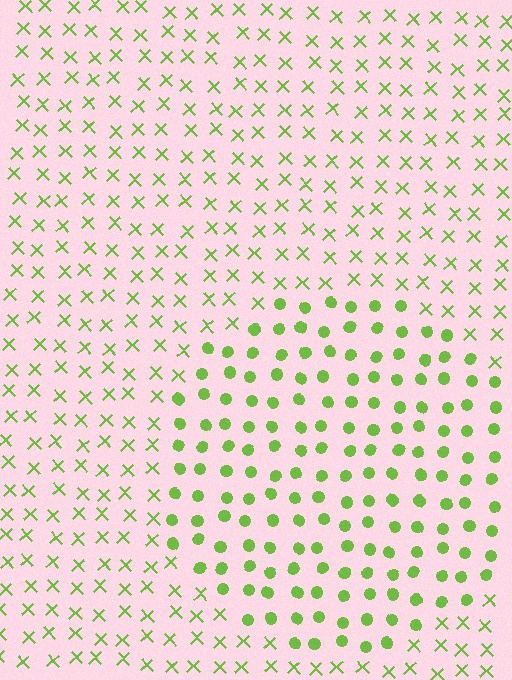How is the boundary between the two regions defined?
The boundary is defined by a change in element shape: circles inside vs. X marks outside. All elements share the same color and spacing.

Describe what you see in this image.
The image is filled with small lime elements arranged in a uniform grid. A circle-shaped region contains circles, while the surrounding area contains X marks. The boundary is defined purely by the change in element shape.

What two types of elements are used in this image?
The image uses circles inside the circle region and X marks outside it.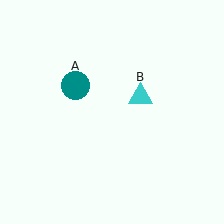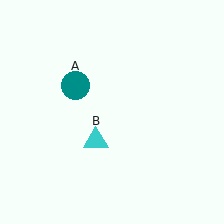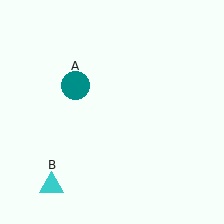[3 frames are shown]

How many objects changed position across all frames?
1 object changed position: cyan triangle (object B).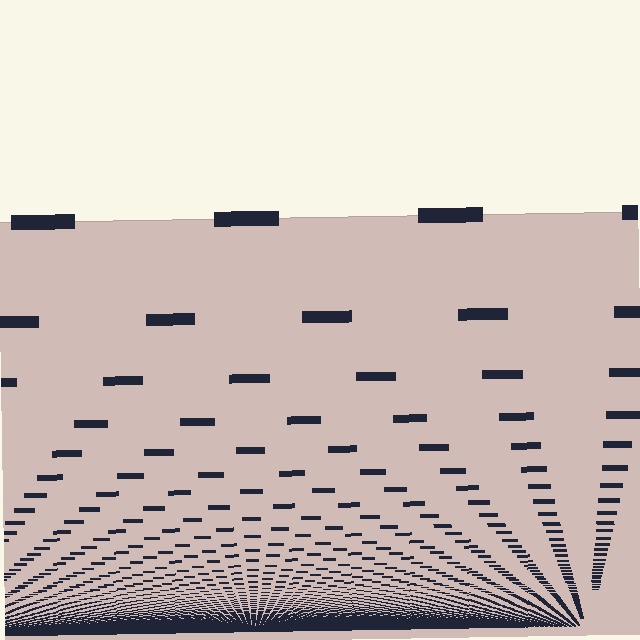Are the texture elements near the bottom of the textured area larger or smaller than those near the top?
Smaller. The gradient is inverted — elements near the bottom are smaller and denser.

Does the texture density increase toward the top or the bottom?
Density increases toward the bottom.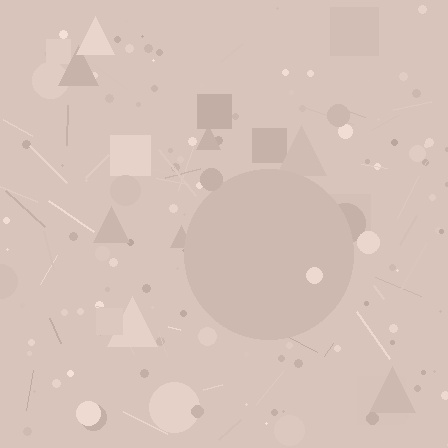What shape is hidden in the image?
A circle is hidden in the image.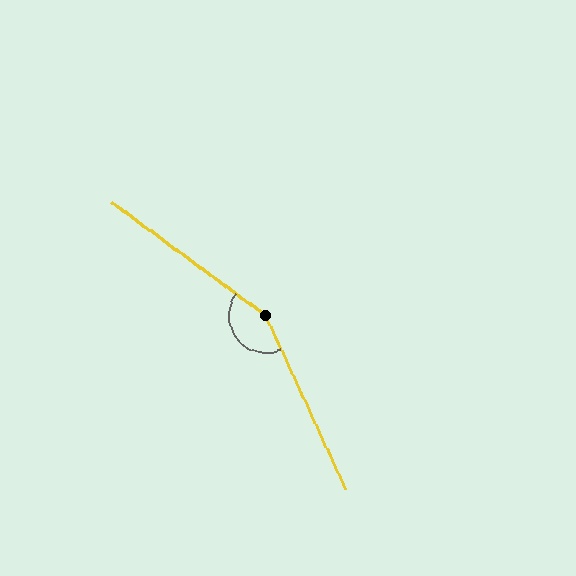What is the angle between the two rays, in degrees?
Approximately 151 degrees.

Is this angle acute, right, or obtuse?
It is obtuse.